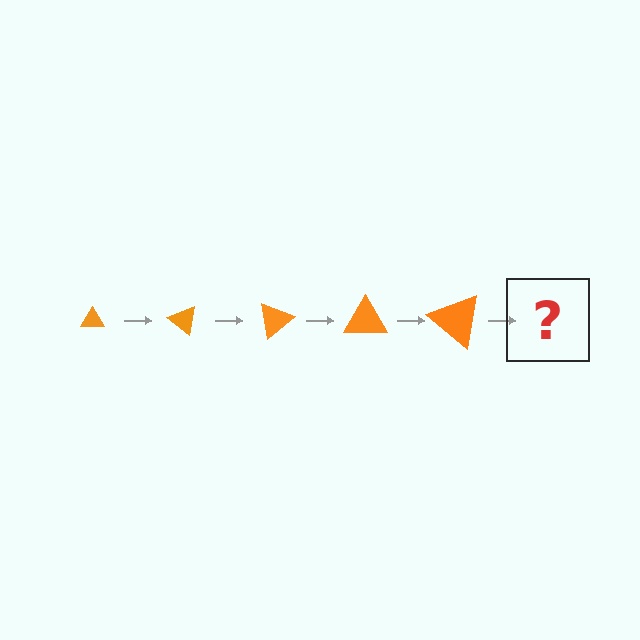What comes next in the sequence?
The next element should be a triangle, larger than the previous one and rotated 200 degrees from the start.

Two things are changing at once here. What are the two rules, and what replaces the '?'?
The two rules are that the triangle grows larger each step and it rotates 40 degrees each step. The '?' should be a triangle, larger than the previous one and rotated 200 degrees from the start.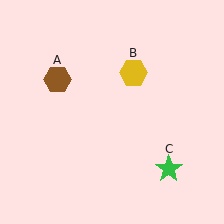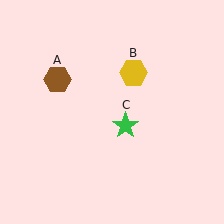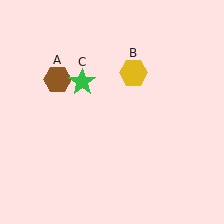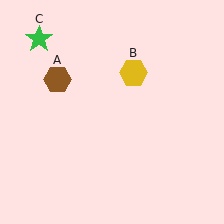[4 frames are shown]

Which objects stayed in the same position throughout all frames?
Brown hexagon (object A) and yellow hexagon (object B) remained stationary.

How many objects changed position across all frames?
1 object changed position: green star (object C).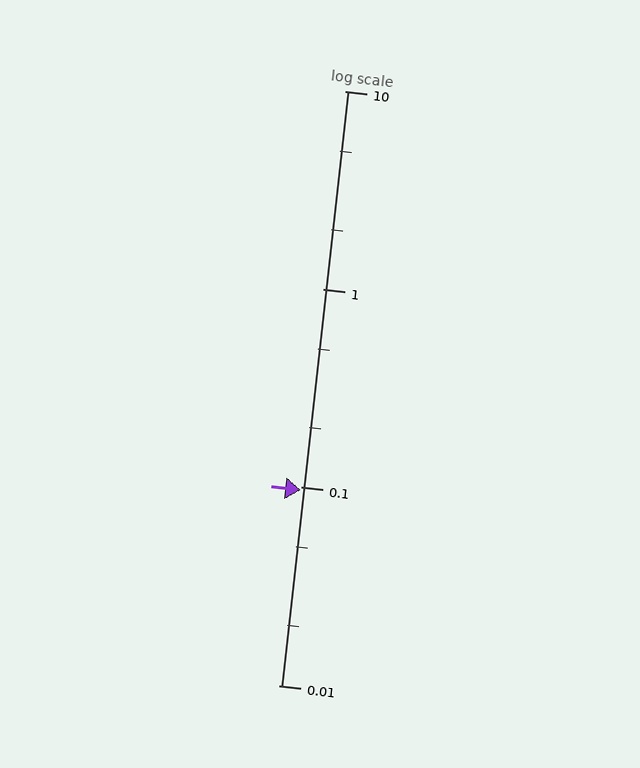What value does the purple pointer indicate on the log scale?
The pointer indicates approximately 0.097.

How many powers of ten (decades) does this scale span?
The scale spans 3 decades, from 0.01 to 10.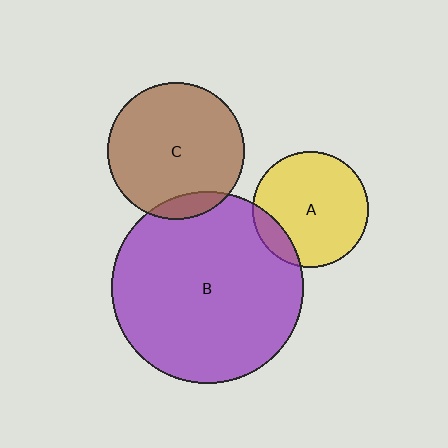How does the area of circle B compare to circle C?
Approximately 2.0 times.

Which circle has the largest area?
Circle B (purple).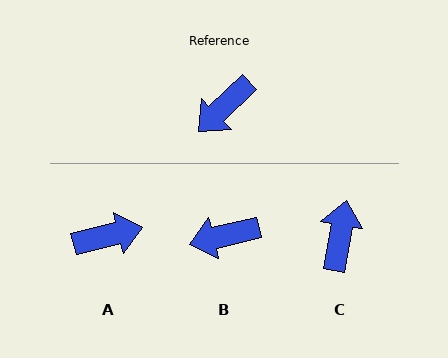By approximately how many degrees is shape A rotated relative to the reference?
Approximately 150 degrees counter-clockwise.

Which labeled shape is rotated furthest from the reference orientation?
A, about 150 degrees away.